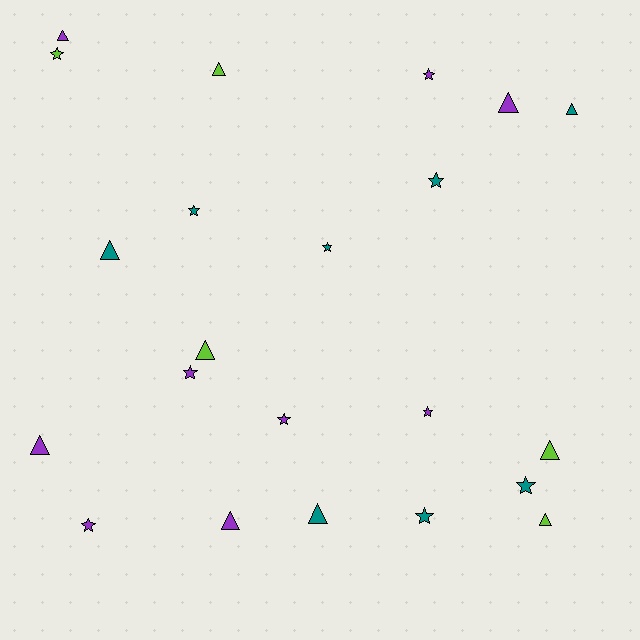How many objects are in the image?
There are 22 objects.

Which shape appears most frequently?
Star, with 11 objects.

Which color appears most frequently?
Purple, with 9 objects.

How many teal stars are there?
There are 5 teal stars.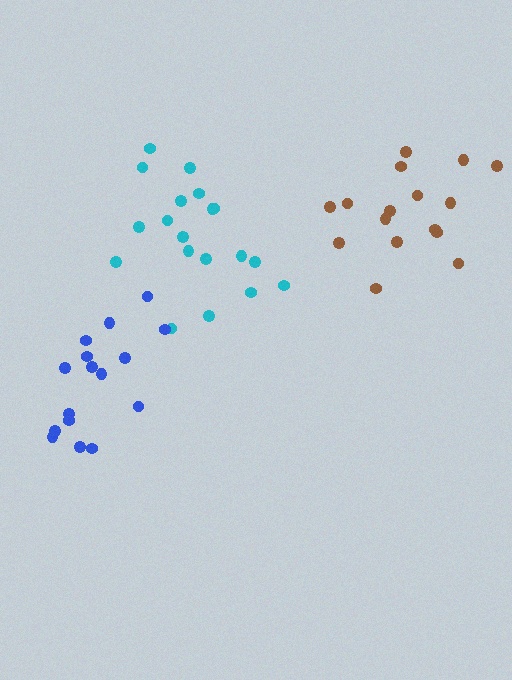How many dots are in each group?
Group 1: 19 dots, Group 2: 16 dots, Group 3: 16 dots (51 total).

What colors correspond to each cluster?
The clusters are colored: cyan, brown, blue.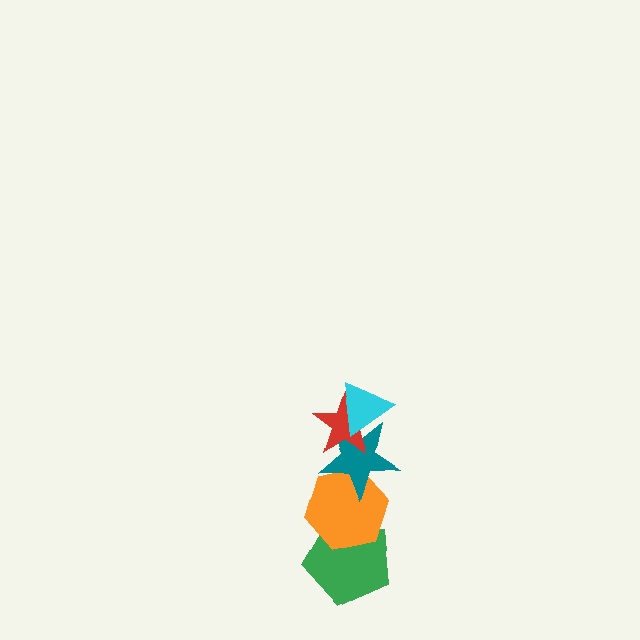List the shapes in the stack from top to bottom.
From top to bottom: the cyan triangle, the red star, the teal star, the orange hexagon, the green pentagon.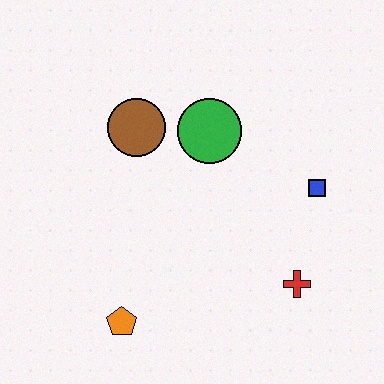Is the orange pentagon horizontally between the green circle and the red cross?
No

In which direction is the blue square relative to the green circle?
The blue square is to the right of the green circle.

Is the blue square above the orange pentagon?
Yes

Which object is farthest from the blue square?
The orange pentagon is farthest from the blue square.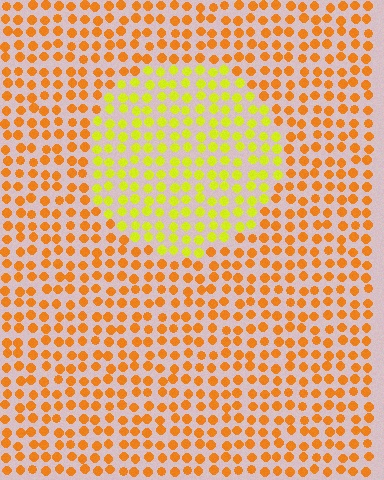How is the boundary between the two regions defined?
The boundary is defined purely by a slight shift in hue (about 39 degrees). Spacing, size, and orientation are identical on both sides.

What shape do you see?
I see a circle.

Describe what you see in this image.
The image is filled with small orange elements in a uniform arrangement. A circle-shaped region is visible where the elements are tinted to a slightly different hue, forming a subtle color boundary.